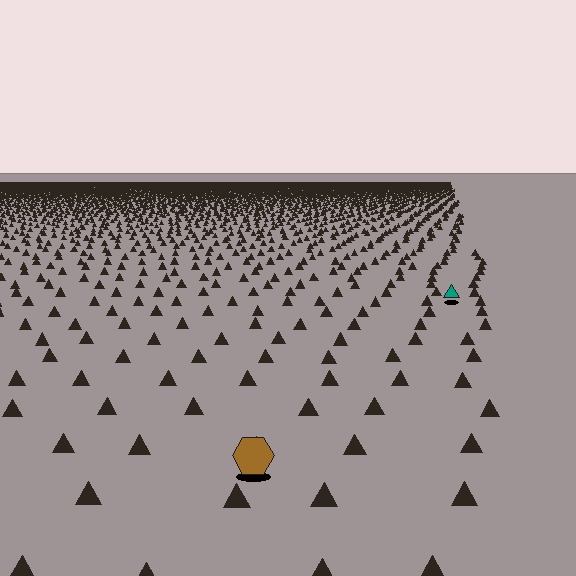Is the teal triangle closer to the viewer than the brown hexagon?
No. The brown hexagon is closer — you can tell from the texture gradient: the ground texture is coarser near it.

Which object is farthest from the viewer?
The teal triangle is farthest from the viewer. It appears smaller and the ground texture around it is denser.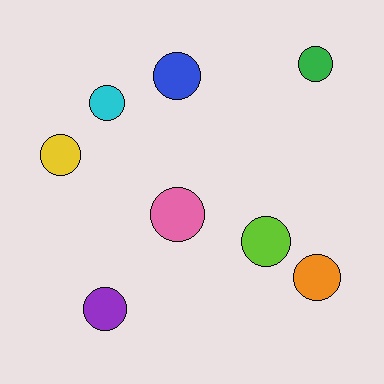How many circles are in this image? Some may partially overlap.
There are 8 circles.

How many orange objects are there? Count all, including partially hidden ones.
There is 1 orange object.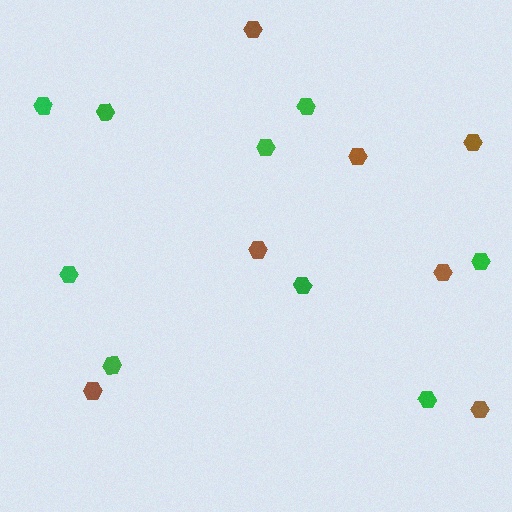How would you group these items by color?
There are 2 groups: one group of brown hexagons (7) and one group of green hexagons (9).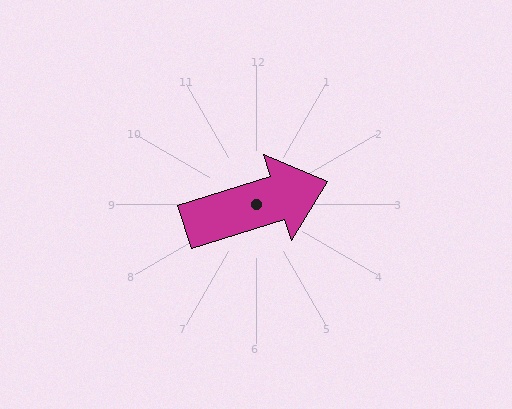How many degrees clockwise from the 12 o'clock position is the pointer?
Approximately 73 degrees.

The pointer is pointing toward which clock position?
Roughly 2 o'clock.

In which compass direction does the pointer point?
East.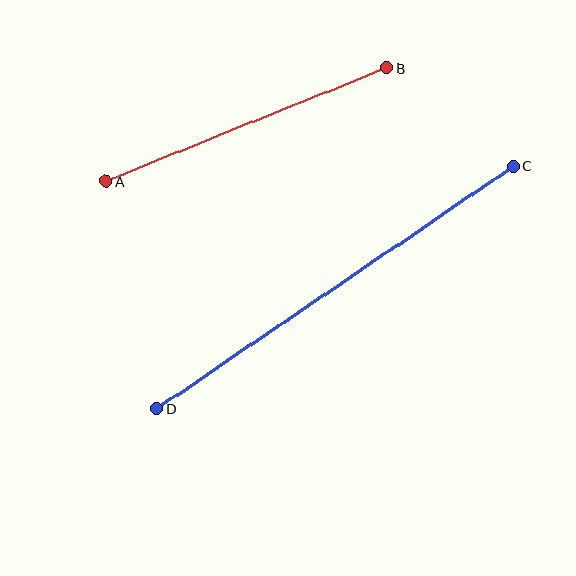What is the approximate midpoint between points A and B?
The midpoint is at approximately (246, 125) pixels.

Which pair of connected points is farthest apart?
Points C and D are farthest apart.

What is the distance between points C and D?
The distance is approximately 431 pixels.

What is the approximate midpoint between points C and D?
The midpoint is at approximately (335, 288) pixels.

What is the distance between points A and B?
The distance is approximately 303 pixels.